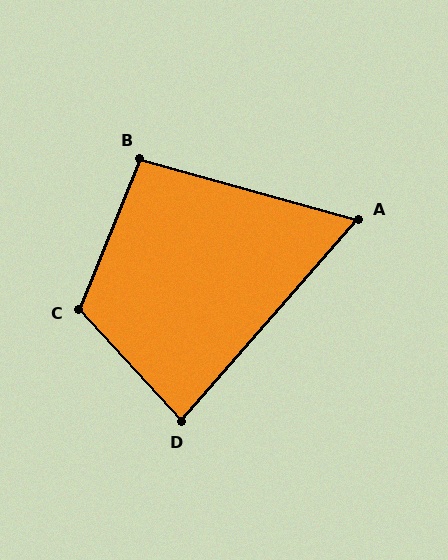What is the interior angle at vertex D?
Approximately 84 degrees (acute).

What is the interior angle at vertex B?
Approximately 96 degrees (obtuse).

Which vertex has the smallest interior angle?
A, at approximately 64 degrees.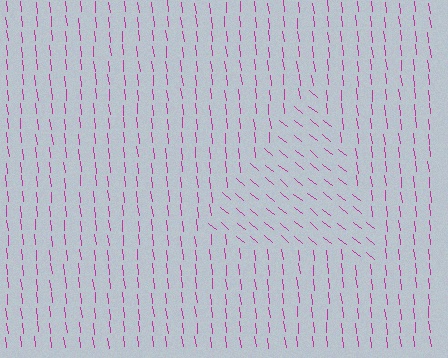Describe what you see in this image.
The image is filled with small magenta line segments. A triangle region in the image has lines oriented differently from the surrounding lines, creating a visible texture boundary.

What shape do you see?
I see a triangle.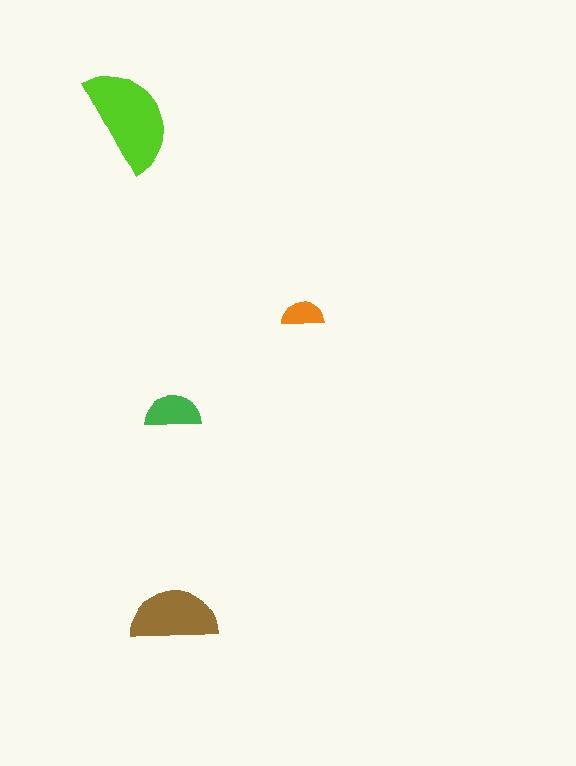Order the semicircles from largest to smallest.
the lime one, the brown one, the green one, the orange one.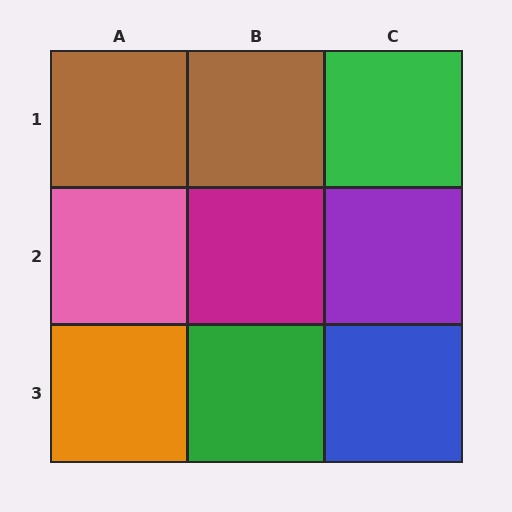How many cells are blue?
1 cell is blue.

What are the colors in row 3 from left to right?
Orange, green, blue.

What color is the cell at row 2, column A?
Pink.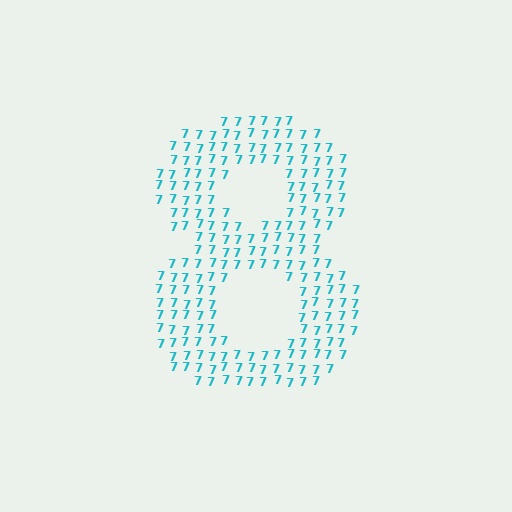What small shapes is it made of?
It is made of small digit 7's.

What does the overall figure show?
The overall figure shows the digit 8.